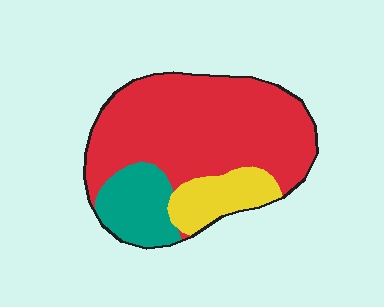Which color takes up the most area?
Red, at roughly 70%.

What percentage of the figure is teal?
Teal takes up between a sixth and a third of the figure.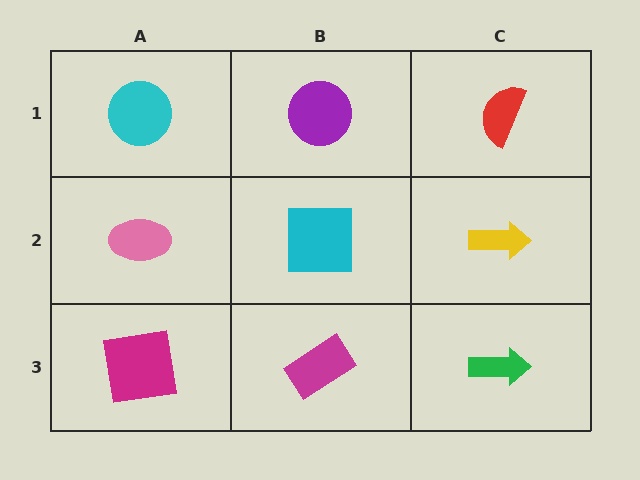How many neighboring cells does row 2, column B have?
4.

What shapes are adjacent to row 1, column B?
A cyan square (row 2, column B), a cyan circle (row 1, column A), a red semicircle (row 1, column C).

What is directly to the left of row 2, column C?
A cyan square.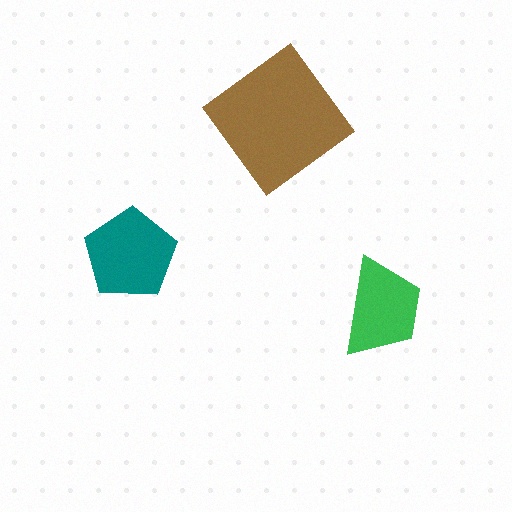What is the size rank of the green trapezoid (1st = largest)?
3rd.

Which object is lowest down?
The green trapezoid is bottommost.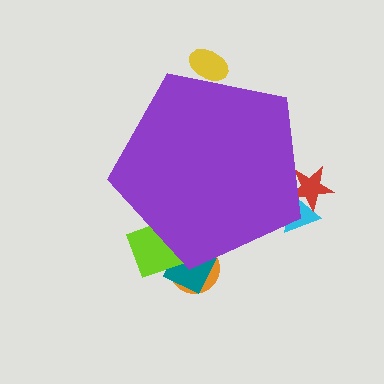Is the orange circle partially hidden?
Yes, the orange circle is partially hidden behind the purple pentagon.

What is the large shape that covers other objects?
A purple pentagon.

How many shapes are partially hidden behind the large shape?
6 shapes are partially hidden.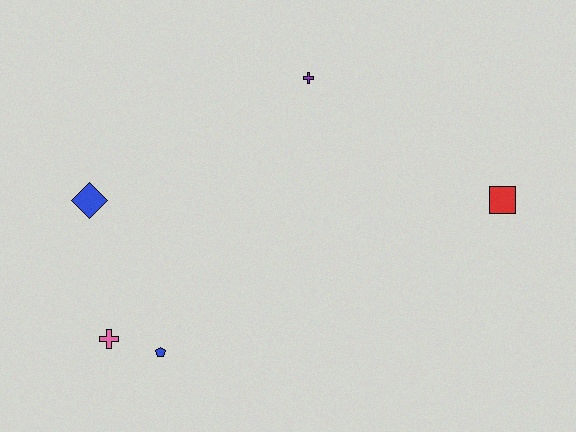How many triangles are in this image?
There are no triangles.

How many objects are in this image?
There are 5 objects.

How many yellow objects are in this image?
There are no yellow objects.